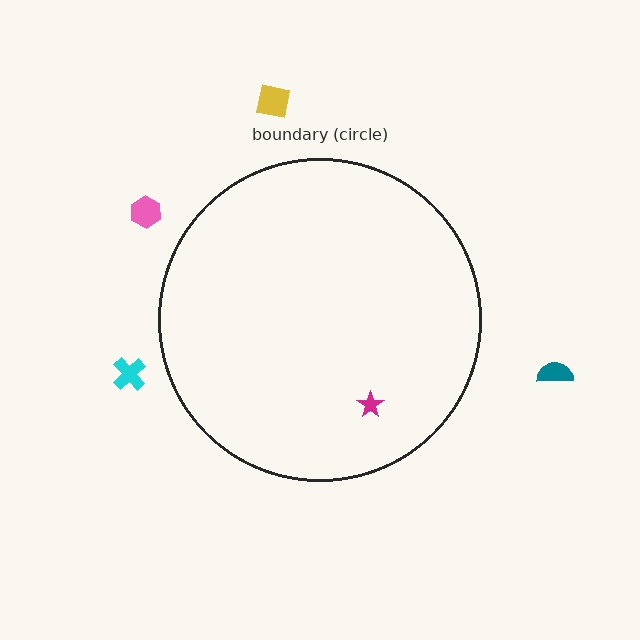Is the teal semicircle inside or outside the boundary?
Outside.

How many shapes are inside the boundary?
1 inside, 4 outside.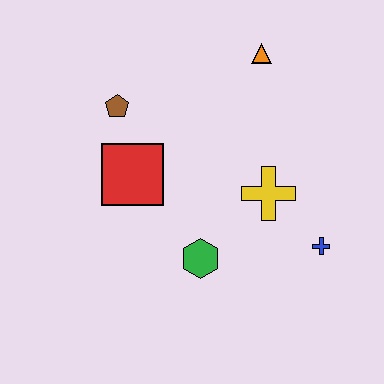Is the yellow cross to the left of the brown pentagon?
No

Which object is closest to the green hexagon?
The yellow cross is closest to the green hexagon.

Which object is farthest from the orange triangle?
The green hexagon is farthest from the orange triangle.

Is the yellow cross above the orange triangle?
No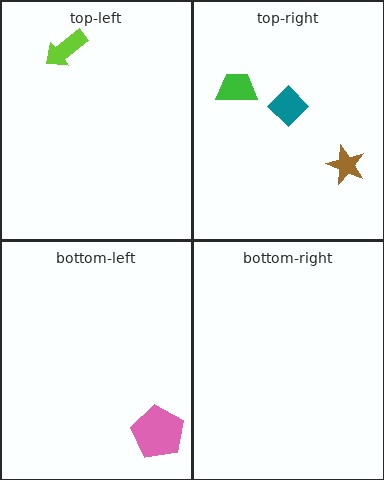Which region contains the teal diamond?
The top-right region.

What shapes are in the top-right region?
The brown star, the green trapezoid, the teal diamond.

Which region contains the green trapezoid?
The top-right region.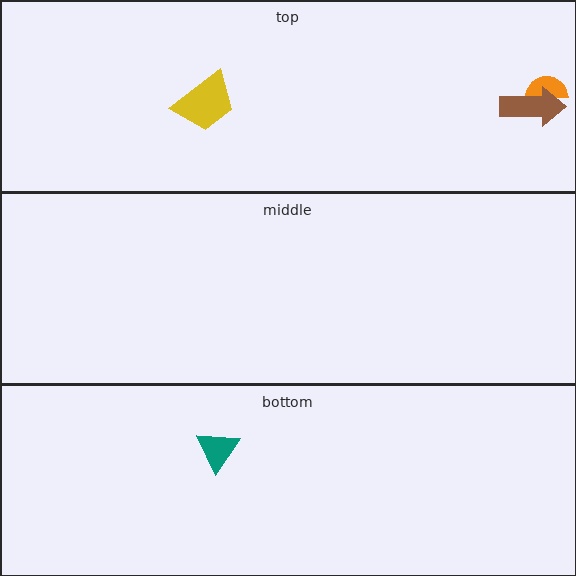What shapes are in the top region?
The orange semicircle, the brown arrow, the yellow trapezoid.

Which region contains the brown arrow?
The top region.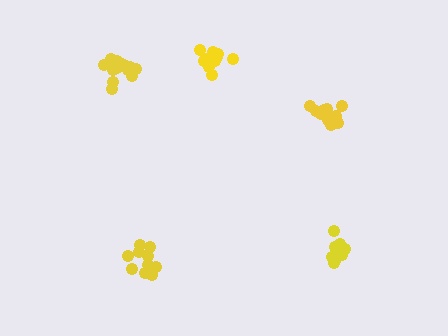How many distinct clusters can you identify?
There are 5 distinct clusters.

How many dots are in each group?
Group 1: 13 dots, Group 2: 15 dots, Group 3: 10 dots, Group 4: 9 dots, Group 5: 10 dots (57 total).